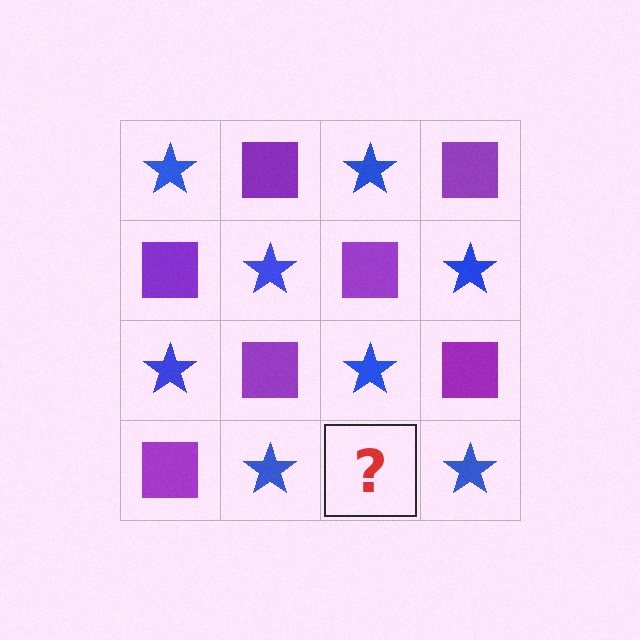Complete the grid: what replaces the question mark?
The question mark should be replaced with a purple square.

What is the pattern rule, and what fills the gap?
The rule is that it alternates blue star and purple square in a checkerboard pattern. The gap should be filled with a purple square.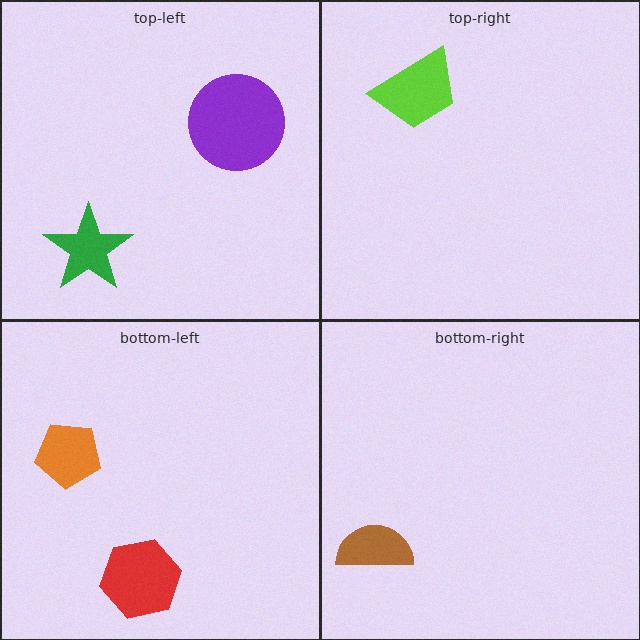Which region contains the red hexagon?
The bottom-left region.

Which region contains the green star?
The top-left region.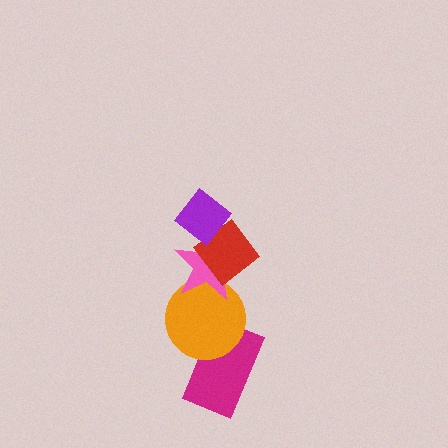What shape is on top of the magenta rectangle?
The orange circle is on top of the magenta rectangle.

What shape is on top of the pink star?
The red diamond is on top of the pink star.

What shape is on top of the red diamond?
The purple diamond is on top of the red diamond.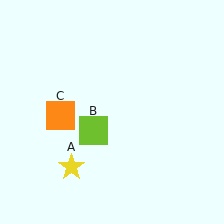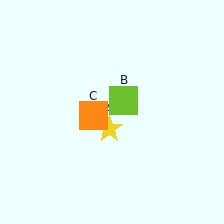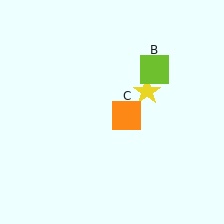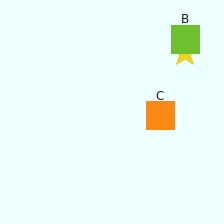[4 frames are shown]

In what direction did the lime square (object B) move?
The lime square (object B) moved up and to the right.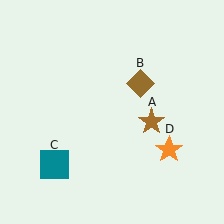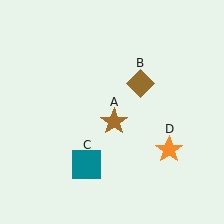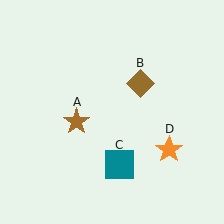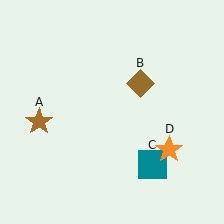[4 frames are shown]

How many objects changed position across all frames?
2 objects changed position: brown star (object A), teal square (object C).